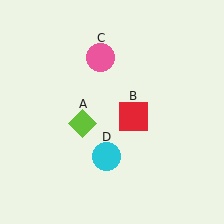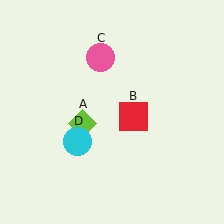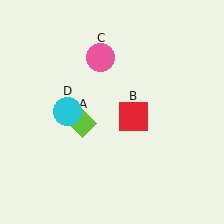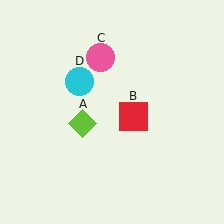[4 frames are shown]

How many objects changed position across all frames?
1 object changed position: cyan circle (object D).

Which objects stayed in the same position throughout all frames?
Lime diamond (object A) and red square (object B) and pink circle (object C) remained stationary.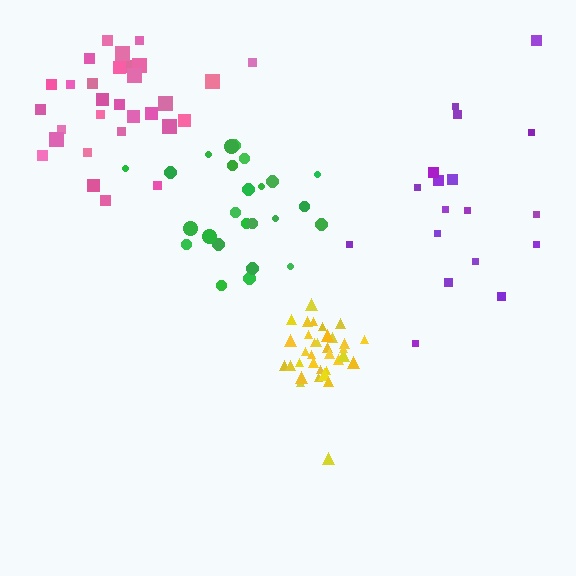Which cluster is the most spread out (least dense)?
Purple.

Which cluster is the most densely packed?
Yellow.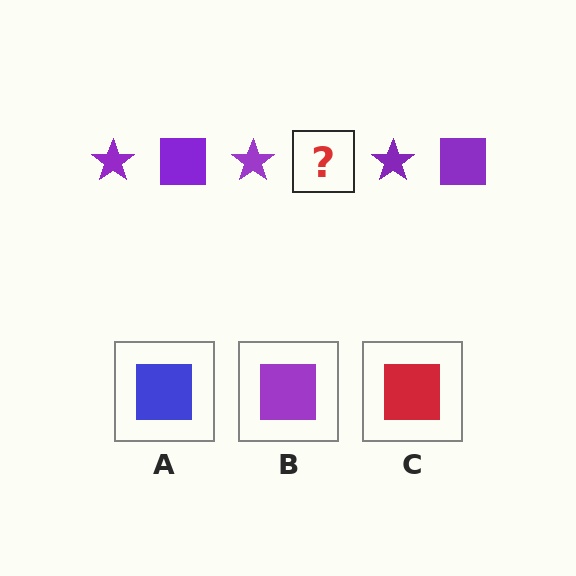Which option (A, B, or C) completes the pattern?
B.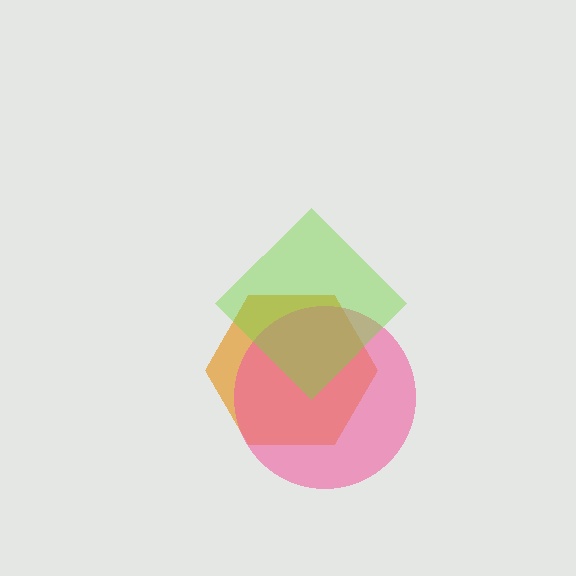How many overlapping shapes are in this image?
There are 3 overlapping shapes in the image.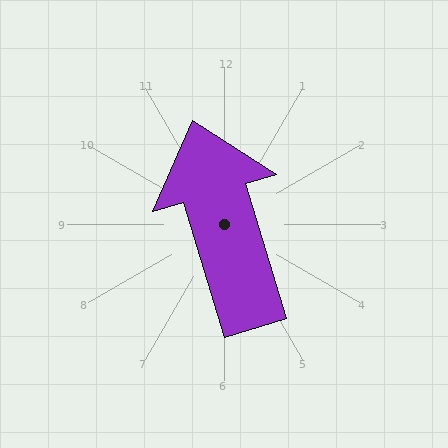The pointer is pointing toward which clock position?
Roughly 11 o'clock.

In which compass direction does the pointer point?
North.